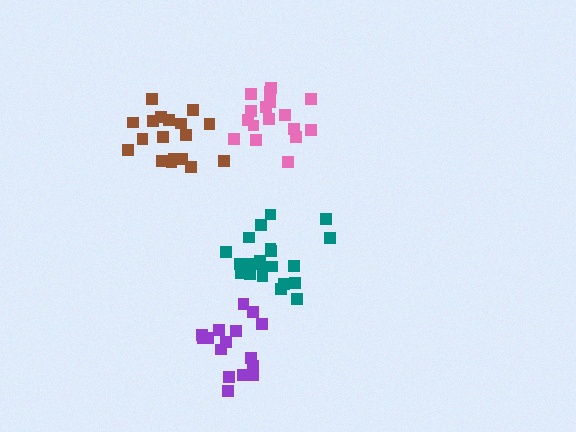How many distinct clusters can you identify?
There are 4 distinct clusters.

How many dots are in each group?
Group 1: 17 dots, Group 2: 18 dots, Group 3: 21 dots, Group 4: 16 dots (72 total).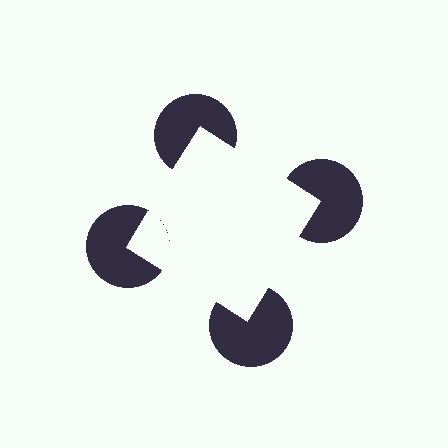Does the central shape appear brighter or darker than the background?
It typically appears slightly brighter than the background, even though no actual brightness change is drawn.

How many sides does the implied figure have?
4 sides.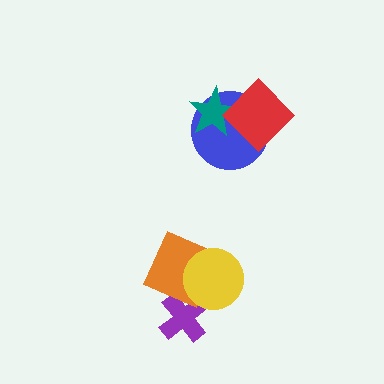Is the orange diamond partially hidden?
Yes, it is partially covered by another shape.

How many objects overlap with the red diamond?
2 objects overlap with the red diamond.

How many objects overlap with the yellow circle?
2 objects overlap with the yellow circle.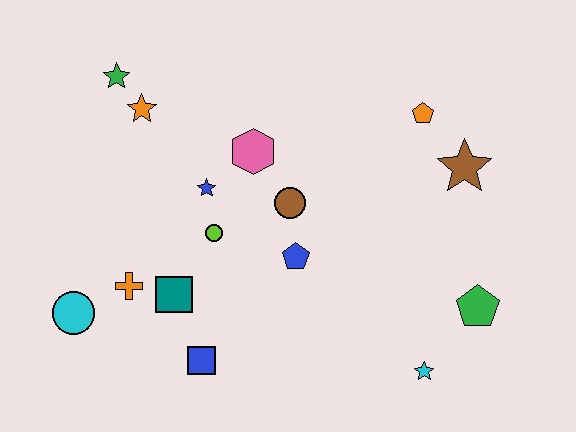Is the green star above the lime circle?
Yes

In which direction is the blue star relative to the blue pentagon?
The blue star is to the left of the blue pentagon.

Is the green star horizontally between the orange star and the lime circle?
No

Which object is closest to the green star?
The orange star is closest to the green star.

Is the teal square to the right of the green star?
Yes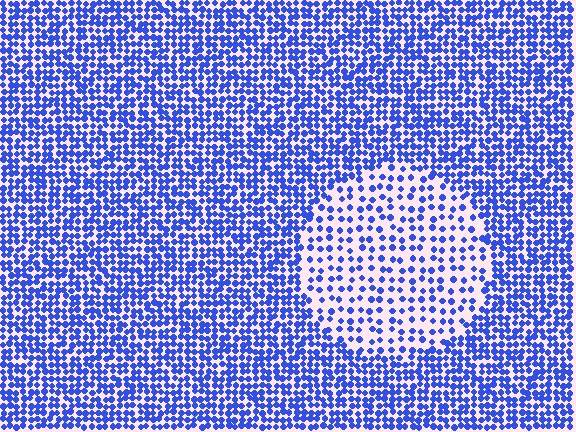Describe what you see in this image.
The image contains small blue elements arranged at two different densities. A circle-shaped region is visible where the elements are less densely packed than the surrounding area.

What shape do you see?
I see a circle.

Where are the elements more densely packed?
The elements are more densely packed outside the circle boundary.